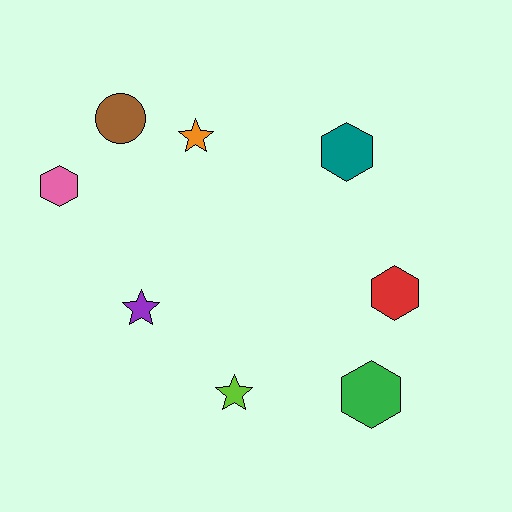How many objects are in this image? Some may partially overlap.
There are 8 objects.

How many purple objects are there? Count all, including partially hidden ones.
There is 1 purple object.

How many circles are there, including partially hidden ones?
There is 1 circle.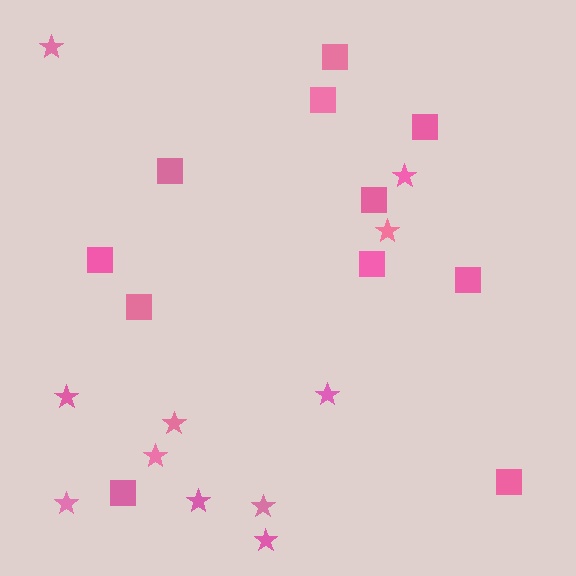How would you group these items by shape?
There are 2 groups: one group of squares (11) and one group of stars (11).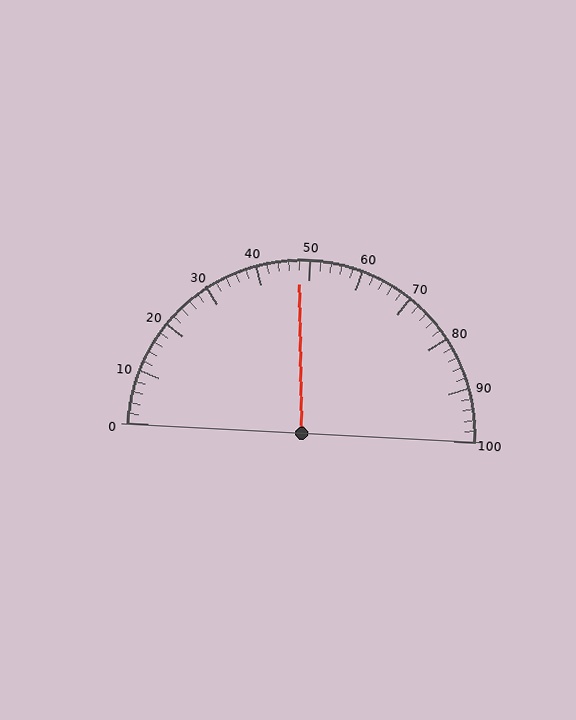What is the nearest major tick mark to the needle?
The nearest major tick mark is 50.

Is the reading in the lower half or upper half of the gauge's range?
The reading is in the lower half of the range (0 to 100).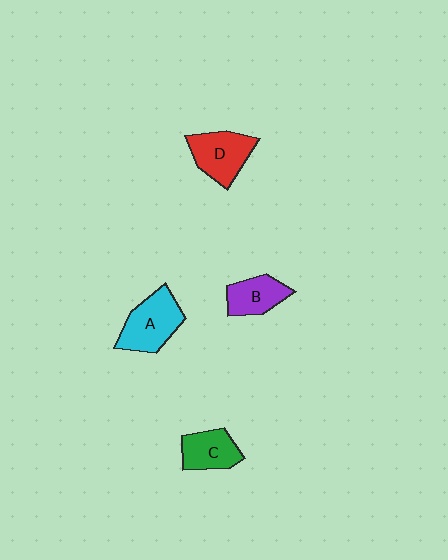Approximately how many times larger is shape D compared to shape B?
Approximately 1.3 times.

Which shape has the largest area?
Shape A (cyan).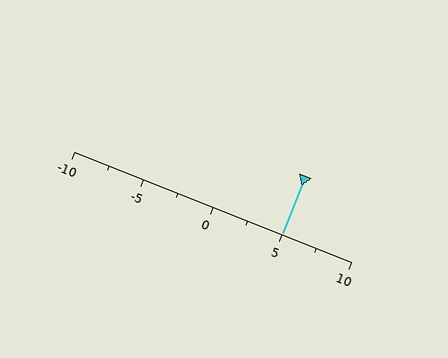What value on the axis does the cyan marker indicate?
The marker indicates approximately 5.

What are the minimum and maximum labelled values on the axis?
The axis runs from -10 to 10.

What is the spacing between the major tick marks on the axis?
The major ticks are spaced 5 apart.